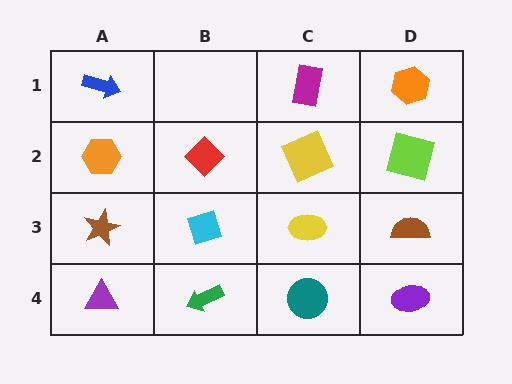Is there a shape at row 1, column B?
No, that cell is empty.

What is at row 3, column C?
A yellow ellipse.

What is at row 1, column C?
A magenta rectangle.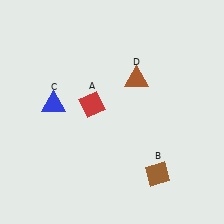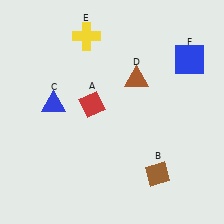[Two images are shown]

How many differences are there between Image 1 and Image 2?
There are 2 differences between the two images.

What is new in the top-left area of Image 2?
A yellow cross (E) was added in the top-left area of Image 2.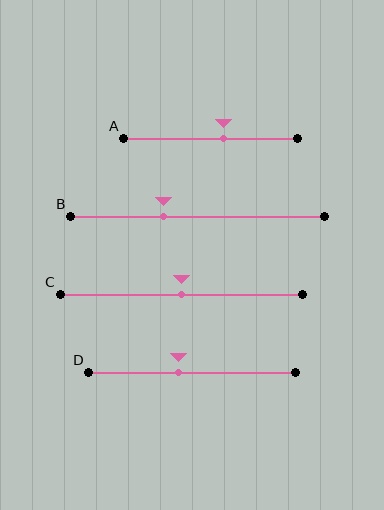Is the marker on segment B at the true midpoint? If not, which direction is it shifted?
No, the marker on segment B is shifted to the left by about 13% of the segment length.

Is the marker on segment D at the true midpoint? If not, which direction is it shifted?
No, the marker on segment D is shifted to the left by about 6% of the segment length.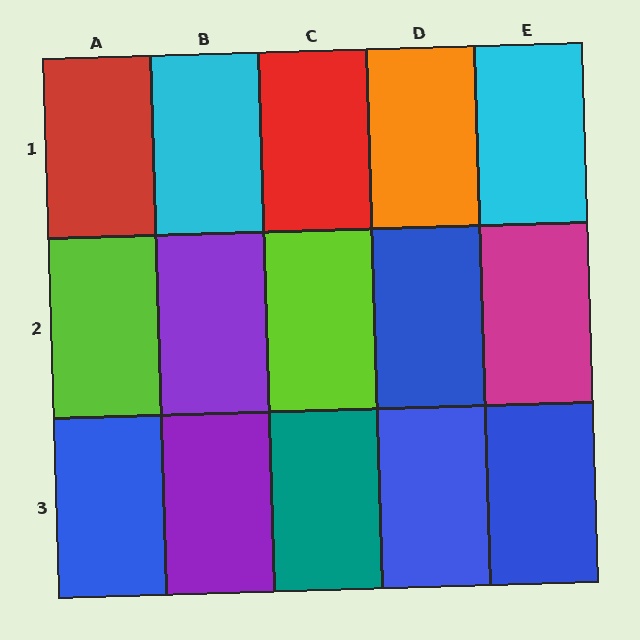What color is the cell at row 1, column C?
Red.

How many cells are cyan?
2 cells are cyan.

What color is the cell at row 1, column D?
Orange.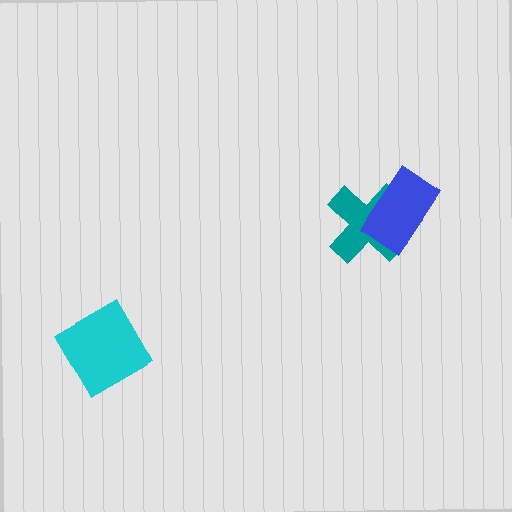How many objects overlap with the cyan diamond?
0 objects overlap with the cyan diamond.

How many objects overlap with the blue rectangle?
1 object overlaps with the blue rectangle.